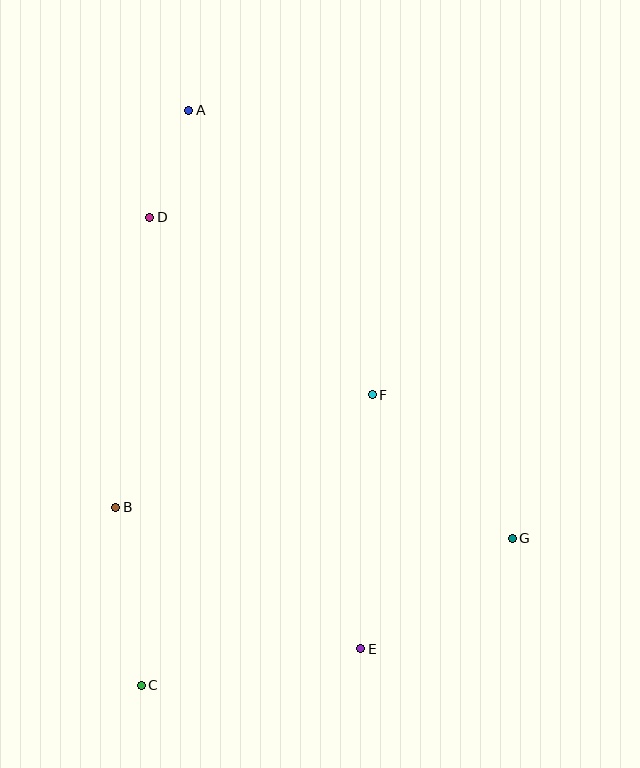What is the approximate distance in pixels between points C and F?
The distance between C and F is approximately 371 pixels.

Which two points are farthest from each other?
Points A and C are farthest from each other.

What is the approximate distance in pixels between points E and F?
The distance between E and F is approximately 254 pixels.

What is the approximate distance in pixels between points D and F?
The distance between D and F is approximately 285 pixels.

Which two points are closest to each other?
Points A and D are closest to each other.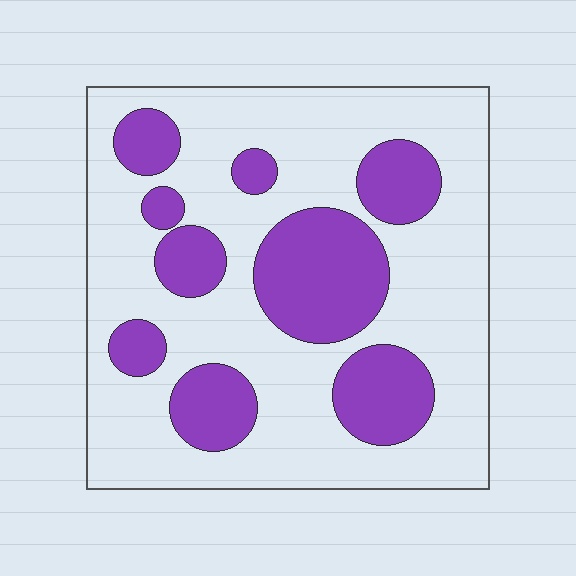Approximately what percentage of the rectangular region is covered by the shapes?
Approximately 30%.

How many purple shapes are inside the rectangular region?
9.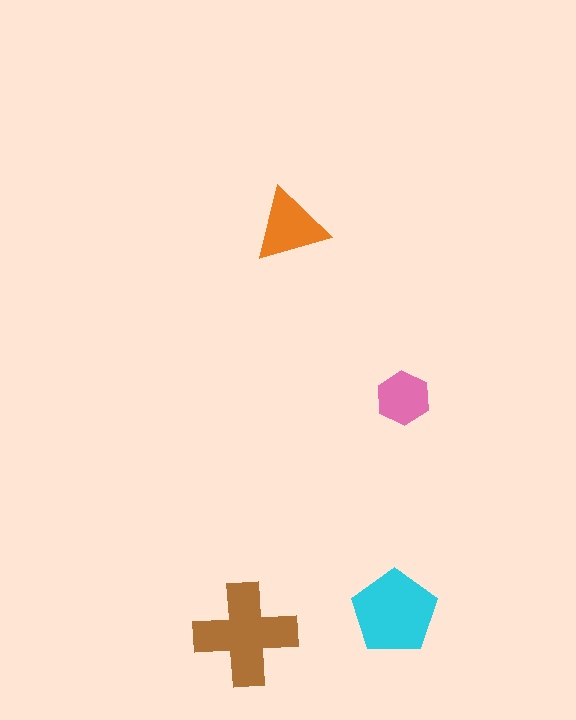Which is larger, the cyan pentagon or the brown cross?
The brown cross.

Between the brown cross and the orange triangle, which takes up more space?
The brown cross.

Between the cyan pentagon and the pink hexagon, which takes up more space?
The cyan pentagon.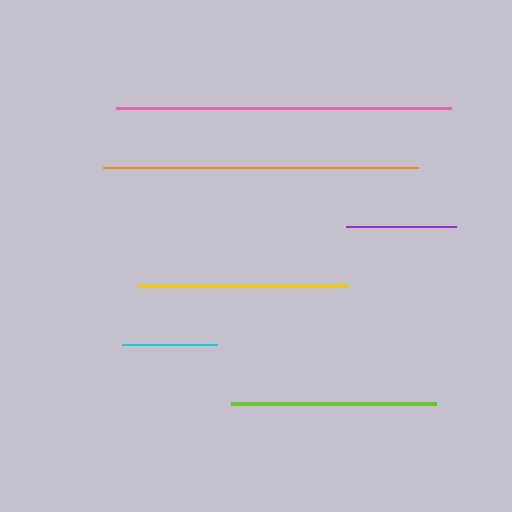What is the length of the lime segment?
The lime segment is approximately 206 pixels long.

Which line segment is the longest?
The pink line is the longest at approximately 335 pixels.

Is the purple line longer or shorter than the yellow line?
The yellow line is longer than the purple line.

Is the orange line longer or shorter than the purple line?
The orange line is longer than the purple line.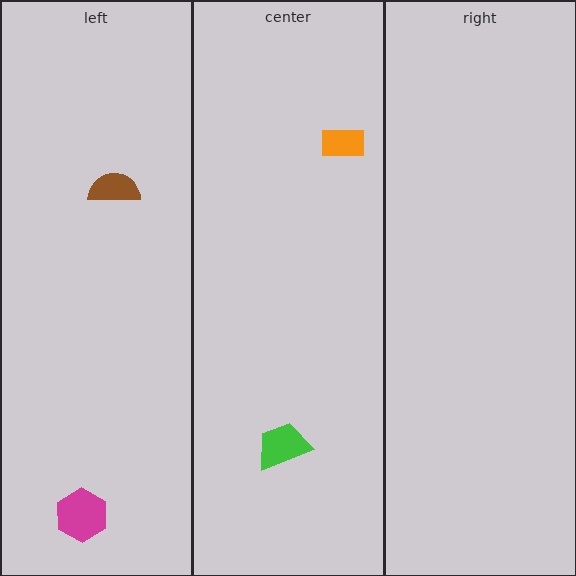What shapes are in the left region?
The brown semicircle, the magenta hexagon.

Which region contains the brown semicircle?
The left region.